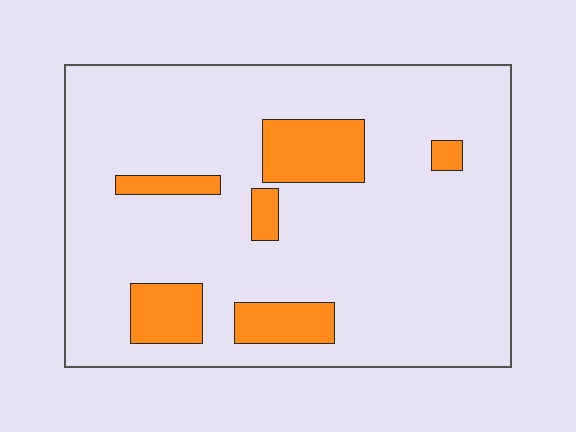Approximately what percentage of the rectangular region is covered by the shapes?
Approximately 15%.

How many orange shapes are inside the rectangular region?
6.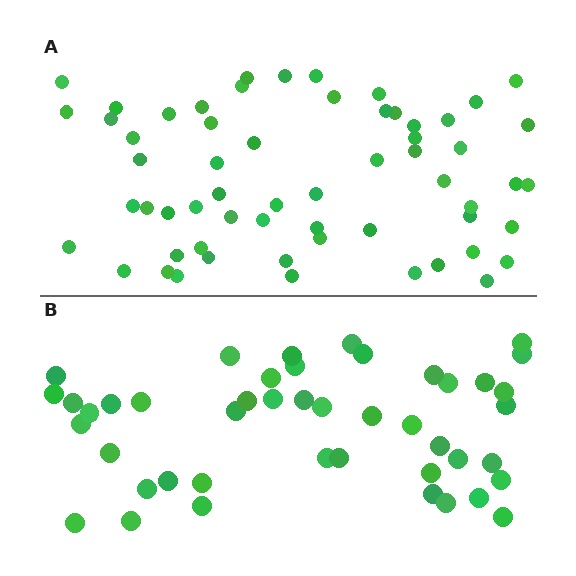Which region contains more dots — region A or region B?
Region A (the top region) has more dots.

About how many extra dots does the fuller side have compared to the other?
Region A has approximately 15 more dots than region B.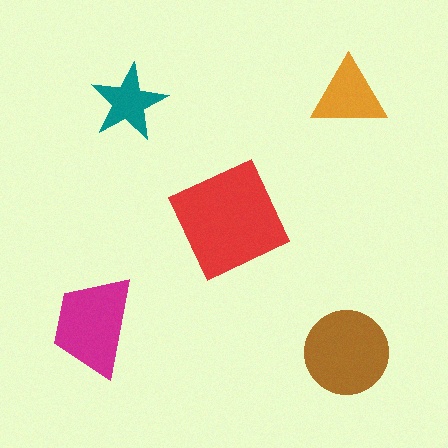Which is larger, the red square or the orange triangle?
The red square.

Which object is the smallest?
The teal star.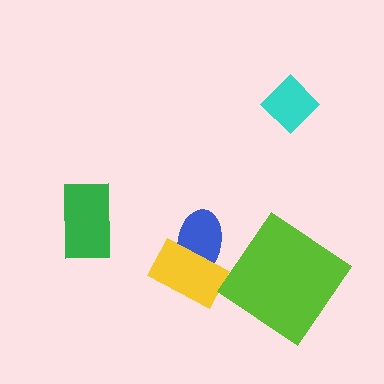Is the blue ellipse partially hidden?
Yes, it is partially covered by another shape.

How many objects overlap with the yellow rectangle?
1 object overlaps with the yellow rectangle.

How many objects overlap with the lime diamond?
0 objects overlap with the lime diamond.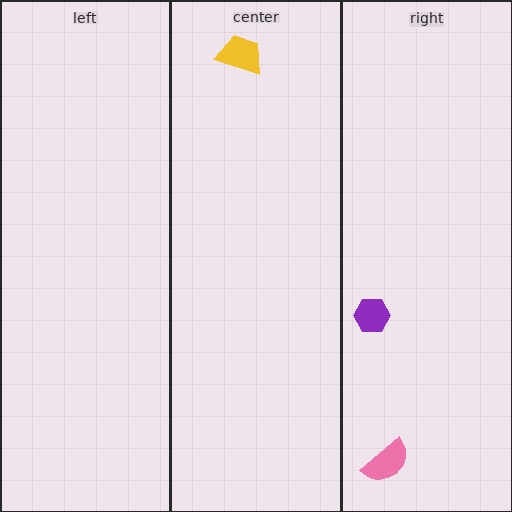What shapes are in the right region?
The pink semicircle, the purple hexagon.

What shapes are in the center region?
The yellow trapezoid.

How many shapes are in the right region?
2.